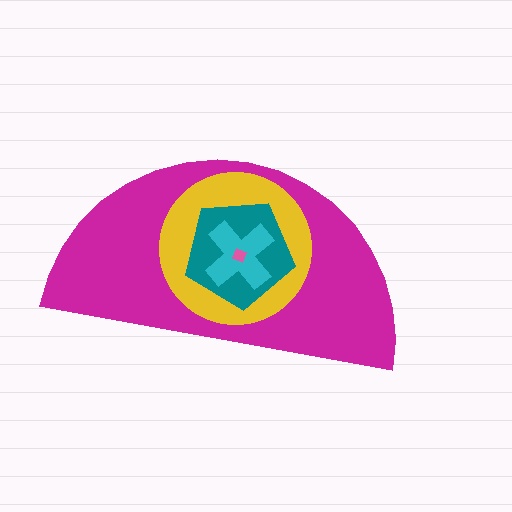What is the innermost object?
The pink diamond.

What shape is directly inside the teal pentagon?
The cyan cross.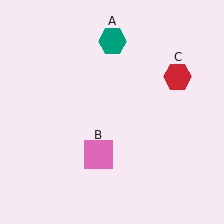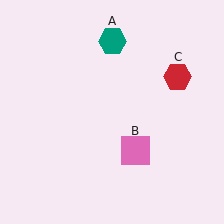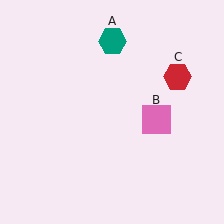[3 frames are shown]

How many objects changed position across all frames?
1 object changed position: pink square (object B).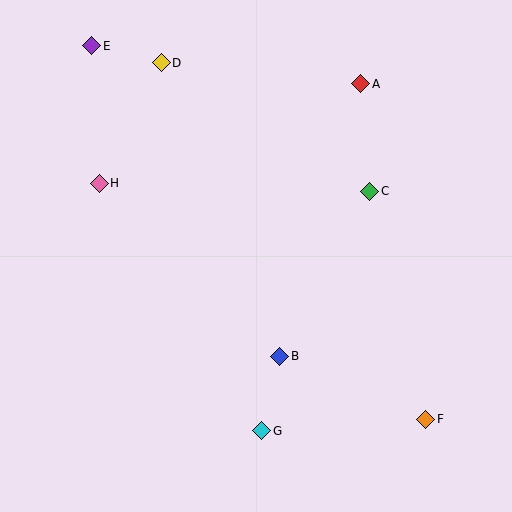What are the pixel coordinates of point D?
Point D is at (161, 63).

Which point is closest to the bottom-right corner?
Point F is closest to the bottom-right corner.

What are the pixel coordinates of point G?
Point G is at (262, 431).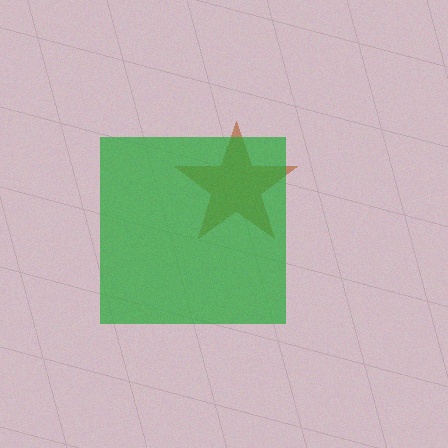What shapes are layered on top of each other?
The layered shapes are: a brown star, a green square.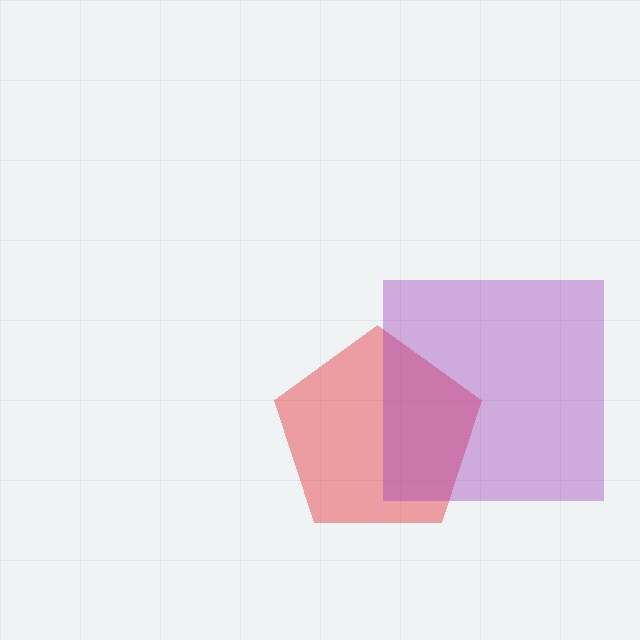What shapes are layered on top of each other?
The layered shapes are: a red pentagon, a purple square.